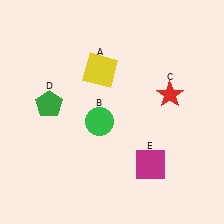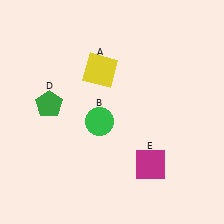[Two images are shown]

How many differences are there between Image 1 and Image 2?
There is 1 difference between the two images.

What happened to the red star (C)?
The red star (C) was removed in Image 2. It was in the top-right area of Image 1.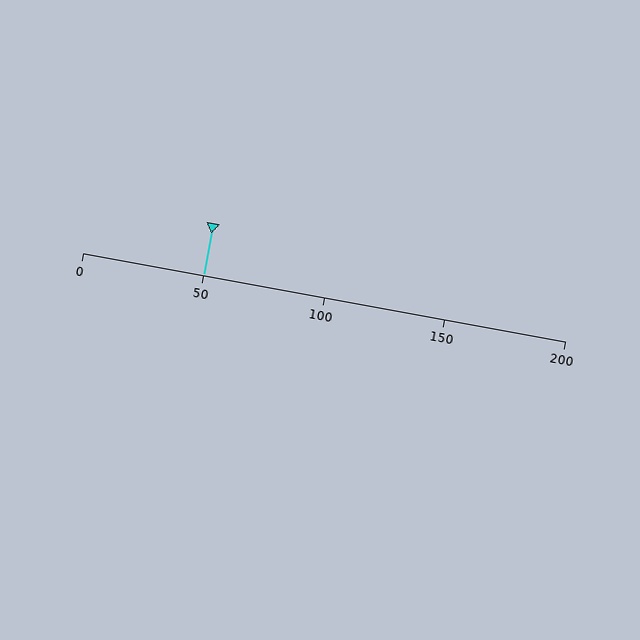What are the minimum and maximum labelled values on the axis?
The axis runs from 0 to 200.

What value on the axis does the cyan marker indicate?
The marker indicates approximately 50.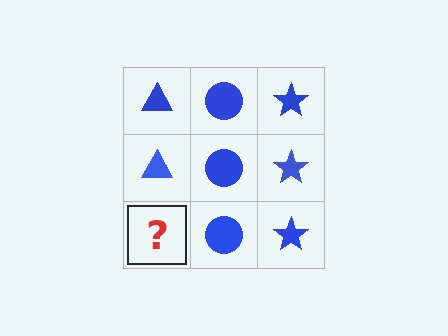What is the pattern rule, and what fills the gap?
The rule is that each column has a consistent shape. The gap should be filled with a blue triangle.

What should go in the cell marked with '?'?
The missing cell should contain a blue triangle.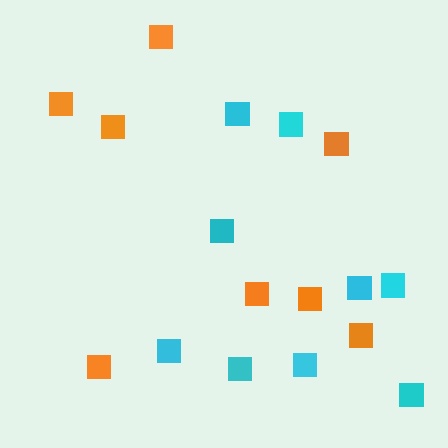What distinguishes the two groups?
There are 2 groups: one group of cyan squares (9) and one group of orange squares (8).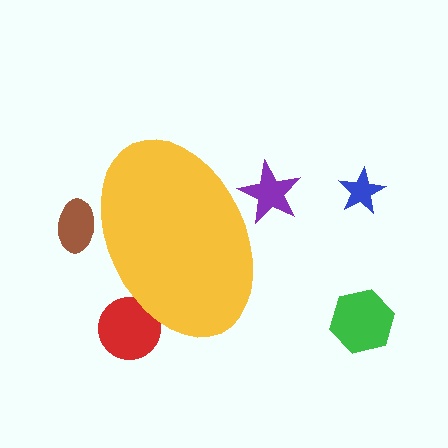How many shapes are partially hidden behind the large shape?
3 shapes are partially hidden.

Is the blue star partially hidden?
No, the blue star is fully visible.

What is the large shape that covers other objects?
A yellow ellipse.